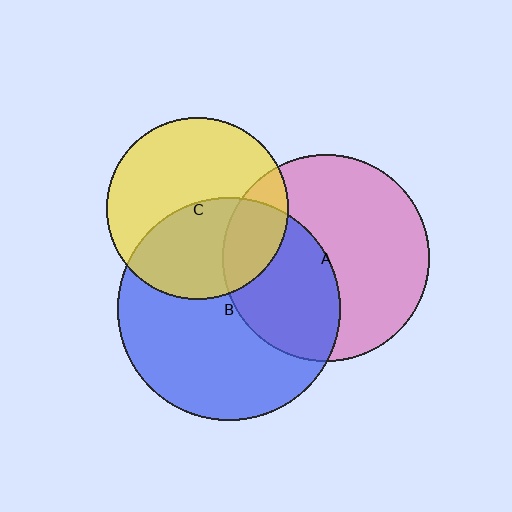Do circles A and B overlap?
Yes.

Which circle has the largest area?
Circle B (blue).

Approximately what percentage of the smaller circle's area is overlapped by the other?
Approximately 40%.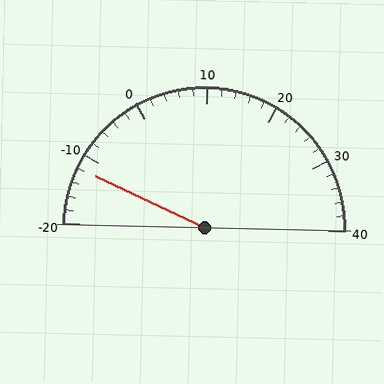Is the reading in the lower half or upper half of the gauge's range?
The reading is in the lower half of the range (-20 to 40).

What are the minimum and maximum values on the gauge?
The gauge ranges from -20 to 40.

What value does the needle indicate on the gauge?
The needle indicates approximately -12.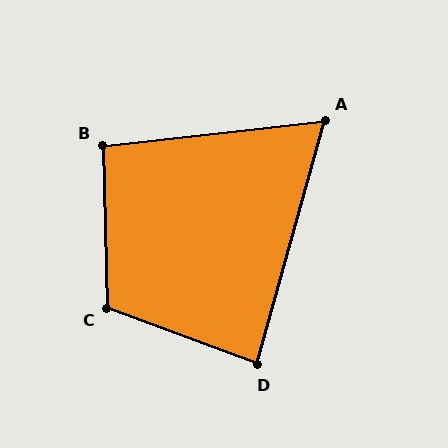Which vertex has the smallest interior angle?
A, at approximately 68 degrees.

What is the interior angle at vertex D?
Approximately 85 degrees (approximately right).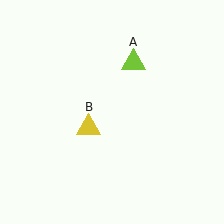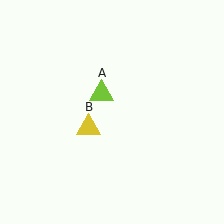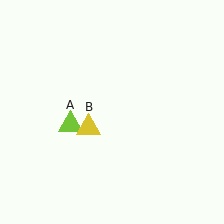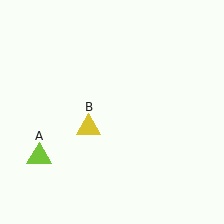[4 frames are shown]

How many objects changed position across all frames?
1 object changed position: lime triangle (object A).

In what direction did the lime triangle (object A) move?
The lime triangle (object A) moved down and to the left.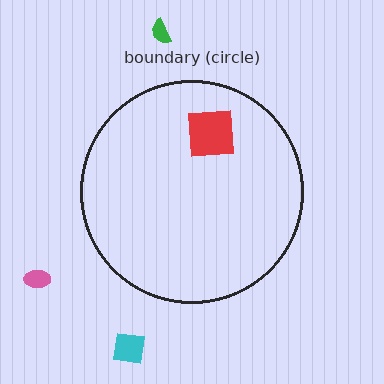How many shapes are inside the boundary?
1 inside, 3 outside.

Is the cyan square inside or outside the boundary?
Outside.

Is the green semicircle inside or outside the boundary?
Outside.